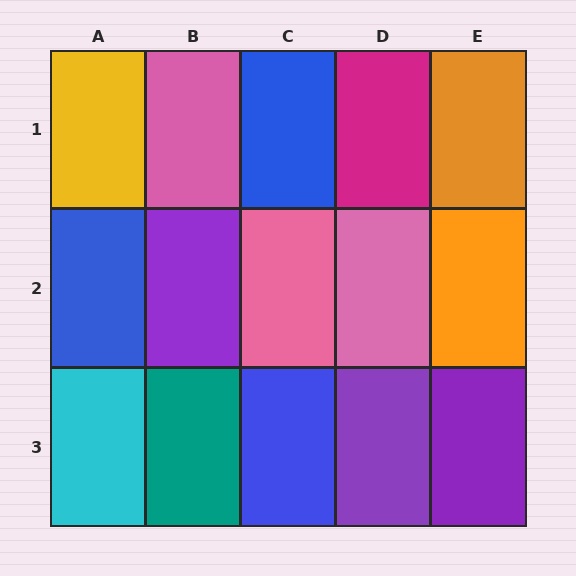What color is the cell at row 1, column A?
Yellow.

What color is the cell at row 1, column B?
Pink.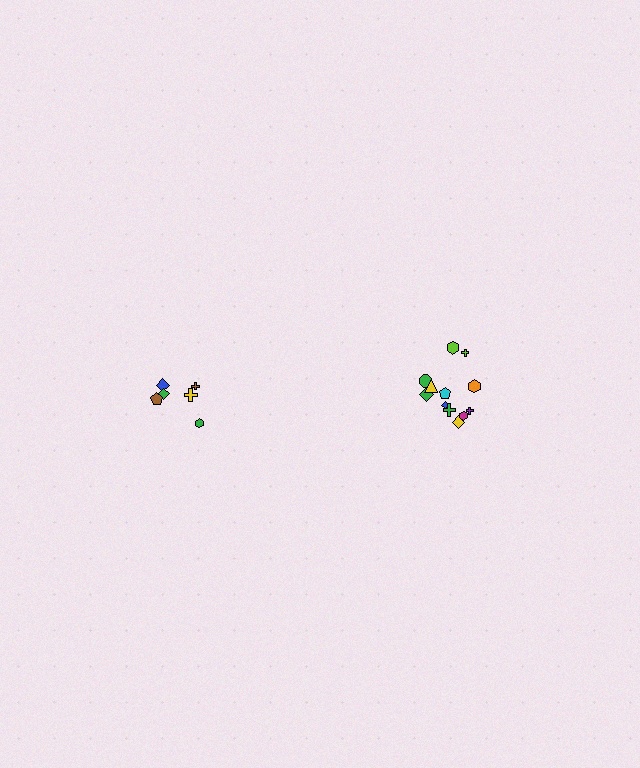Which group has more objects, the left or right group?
The right group.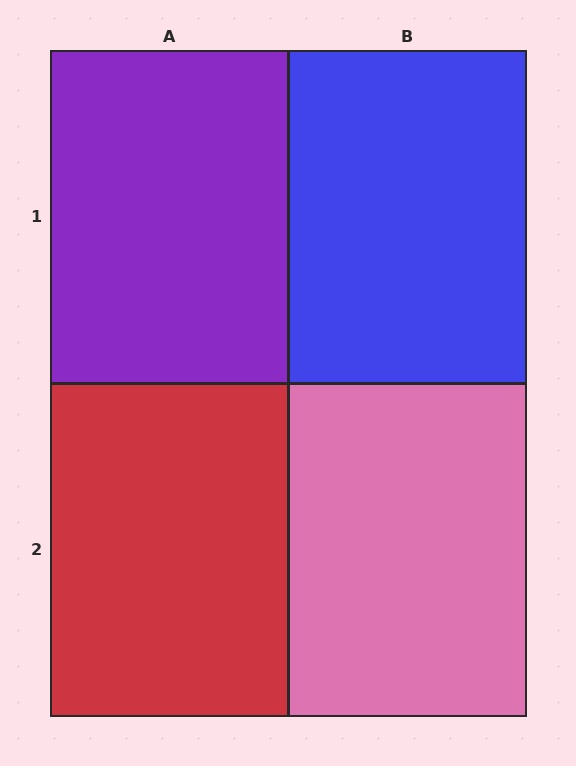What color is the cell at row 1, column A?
Purple.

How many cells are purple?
1 cell is purple.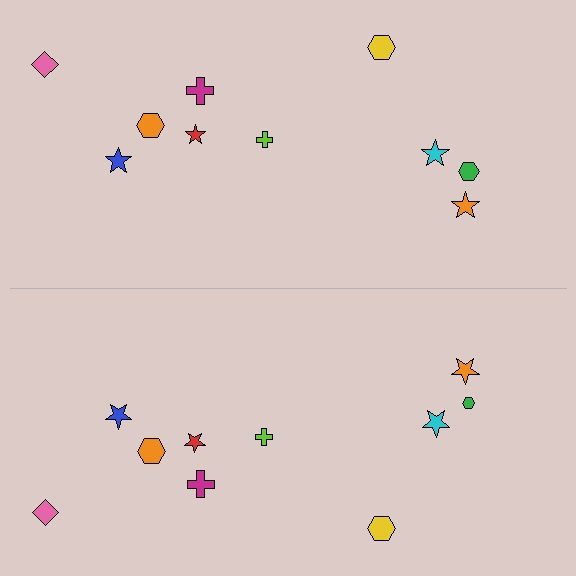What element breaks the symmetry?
The green hexagon on the bottom side has a different size than its mirror counterpart.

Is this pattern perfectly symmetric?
No, the pattern is not perfectly symmetric. The green hexagon on the bottom side has a different size than its mirror counterpart.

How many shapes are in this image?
There are 20 shapes in this image.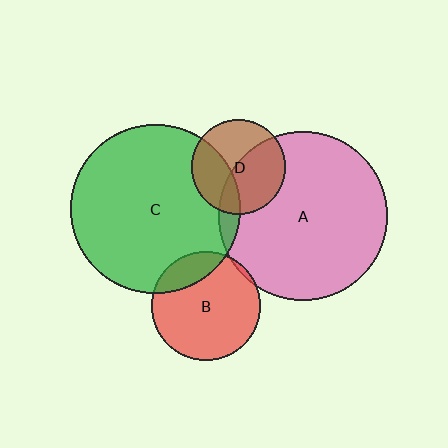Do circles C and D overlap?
Yes.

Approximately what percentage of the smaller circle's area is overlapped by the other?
Approximately 35%.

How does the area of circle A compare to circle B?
Approximately 2.4 times.